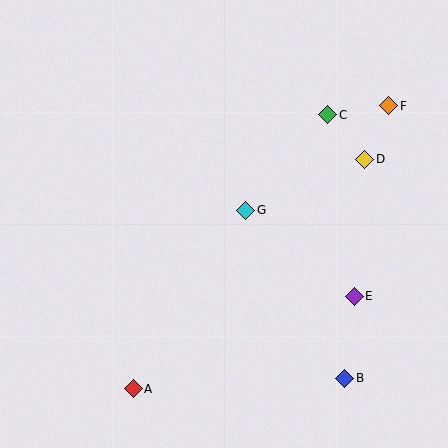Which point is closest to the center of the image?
Point G at (246, 210) is closest to the center.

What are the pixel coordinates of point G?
Point G is at (246, 210).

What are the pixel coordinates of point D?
Point D is at (365, 159).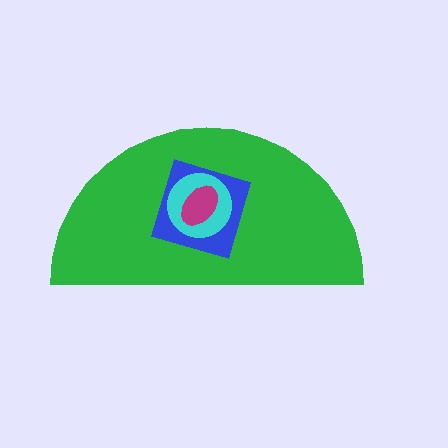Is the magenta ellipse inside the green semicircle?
Yes.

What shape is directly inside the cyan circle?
The magenta ellipse.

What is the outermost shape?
The green semicircle.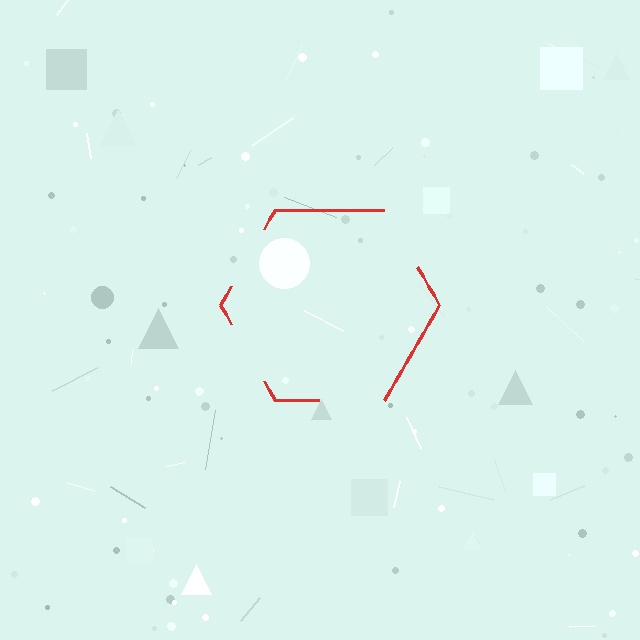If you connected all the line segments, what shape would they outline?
They would outline a hexagon.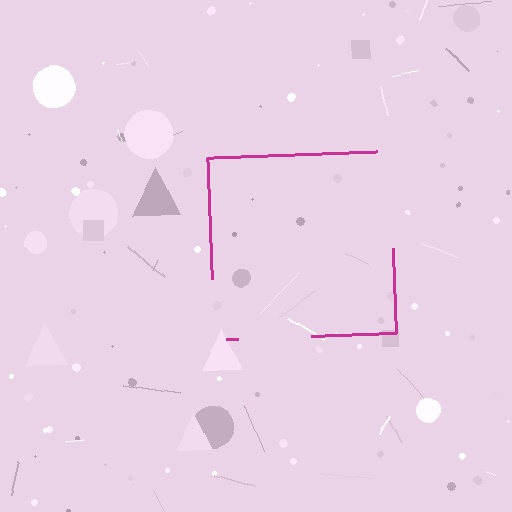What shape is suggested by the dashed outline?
The dashed outline suggests a square.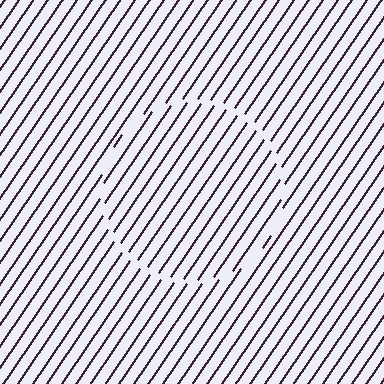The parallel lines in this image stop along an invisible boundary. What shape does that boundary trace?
An illusory circle. The interior of the shape contains the same grating, shifted by half a period — the contour is defined by the phase discontinuity where line-ends from the inner and outer gratings abut.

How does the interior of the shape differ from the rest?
The interior of the shape contains the same grating, shifted by half a period — the contour is defined by the phase discontinuity where line-ends from the inner and outer gratings abut.